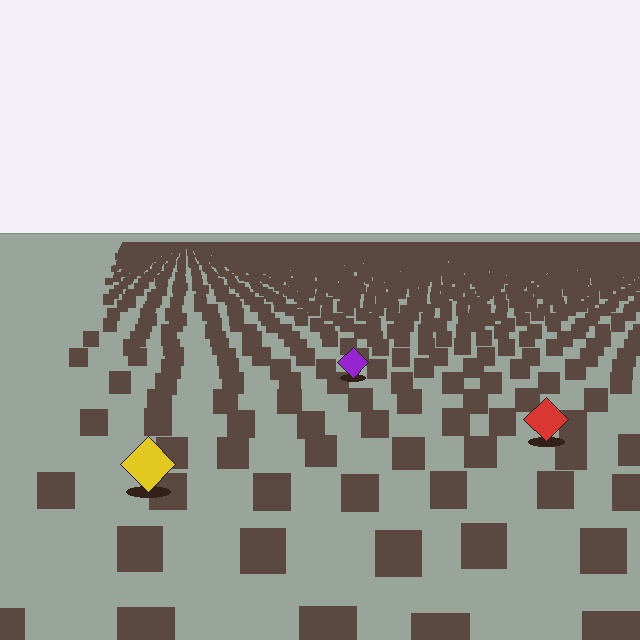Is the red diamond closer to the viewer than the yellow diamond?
No. The yellow diamond is closer — you can tell from the texture gradient: the ground texture is coarser near it.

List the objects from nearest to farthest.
From nearest to farthest: the yellow diamond, the red diamond, the purple diamond.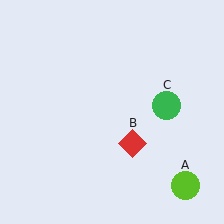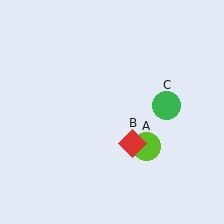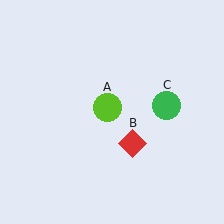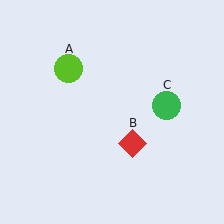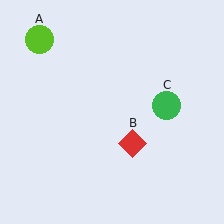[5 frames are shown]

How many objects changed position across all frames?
1 object changed position: lime circle (object A).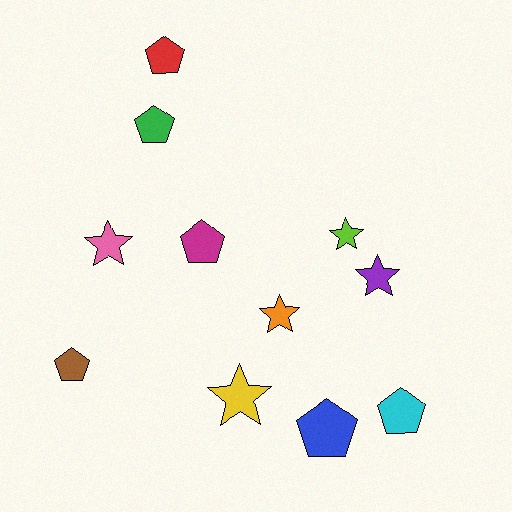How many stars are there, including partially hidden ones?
There are 5 stars.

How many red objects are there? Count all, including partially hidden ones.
There is 1 red object.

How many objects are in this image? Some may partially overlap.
There are 11 objects.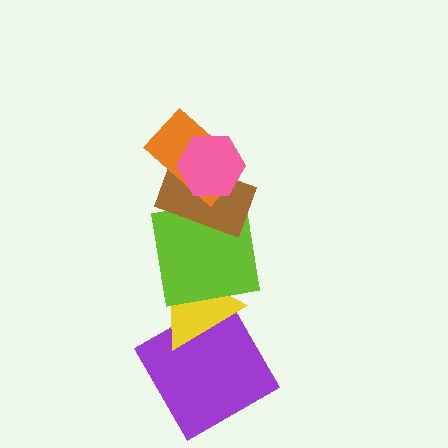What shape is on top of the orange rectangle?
The pink hexagon is on top of the orange rectangle.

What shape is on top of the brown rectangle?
The orange rectangle is on top of the brown rectangle.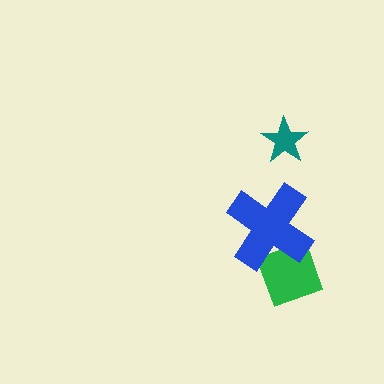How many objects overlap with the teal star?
0 objects overlap with the teal star.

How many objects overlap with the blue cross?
1 object overlaps with the blue cross.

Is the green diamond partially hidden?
Yes, it is partially covered by another shape.